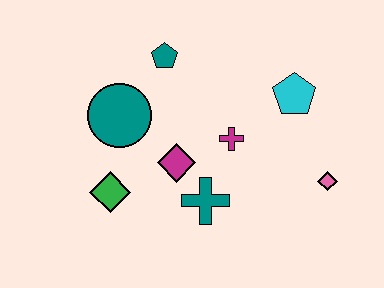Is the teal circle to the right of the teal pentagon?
No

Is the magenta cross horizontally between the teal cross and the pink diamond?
Yes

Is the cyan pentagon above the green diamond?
Yes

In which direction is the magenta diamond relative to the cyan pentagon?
The magenta diamond is to the left of the cyan pentagon.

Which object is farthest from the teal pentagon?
The pink diamond is farthest from the teal pentagon.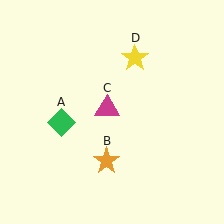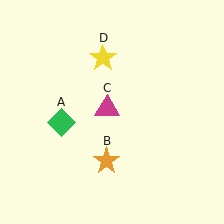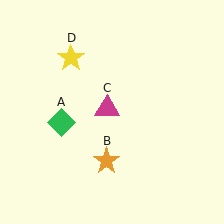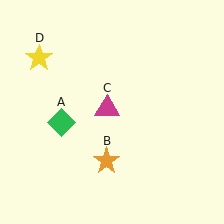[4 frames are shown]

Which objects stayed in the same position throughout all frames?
Green diamond (object A) and orange star (object B) and magenta triangle (object C) remained stationary.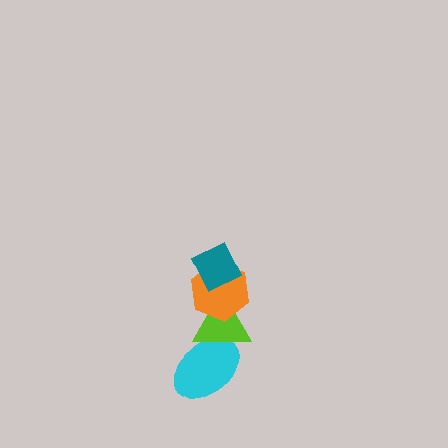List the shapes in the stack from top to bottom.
From top to bottom: the teal diamond, the orange hexagon, the lime triangle, the cyan ellipse.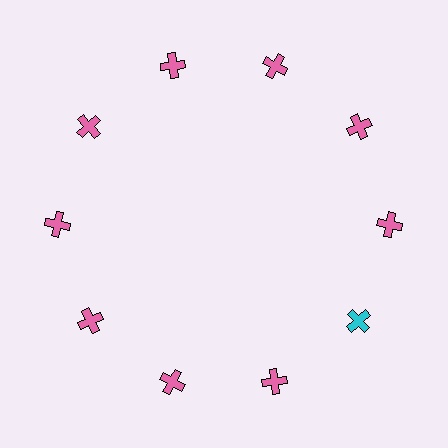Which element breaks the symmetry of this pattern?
The cyan cross at roughly the 4 o'clock position breaks the symmetry. All other shapes are pink crosses.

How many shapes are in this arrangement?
There are 10 shapes arranged in a ring pattern.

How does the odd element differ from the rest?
It has a different color: cyan instead of pink.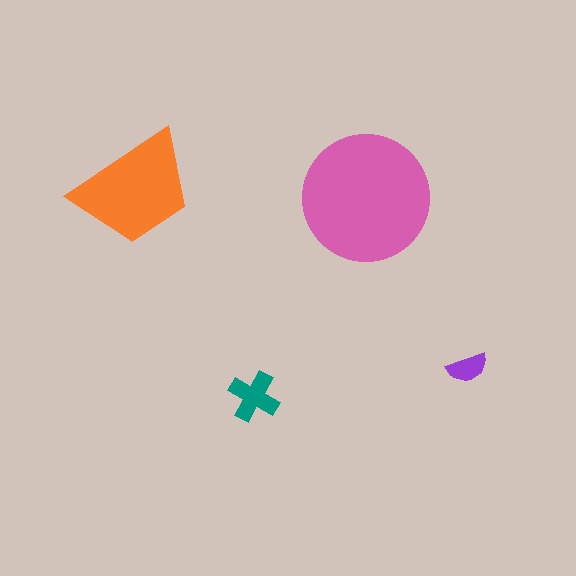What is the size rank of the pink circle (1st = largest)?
1st.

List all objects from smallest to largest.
The purple semicircle, the teal cross, the orange trapezoid, the pink circle.